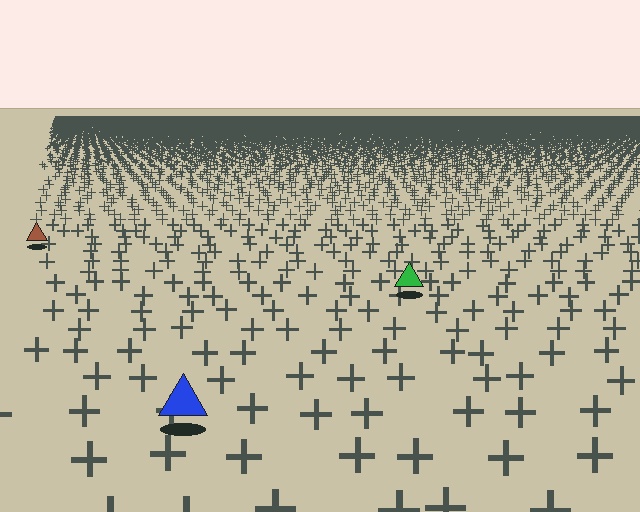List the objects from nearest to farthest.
From nearest to farthest: the blue triangle, the green triangle, the brown triangle.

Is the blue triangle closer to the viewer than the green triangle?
Yes. The blue triangle is closer — you can tell from the texture gradient: the ground texture is coarser near it.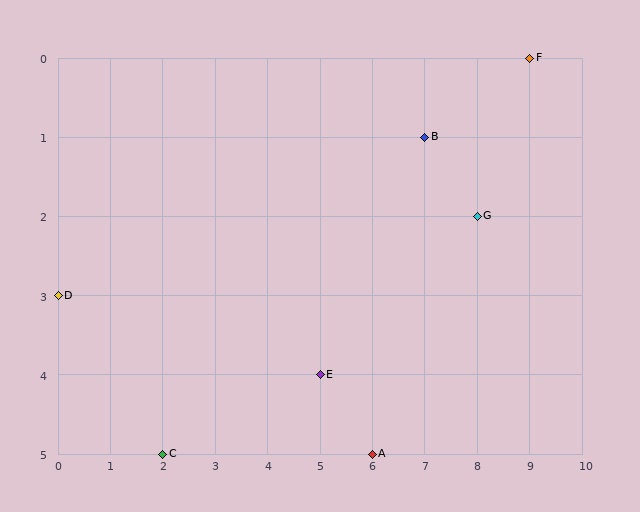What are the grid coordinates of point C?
Point C is at grid coordinates (2, 5).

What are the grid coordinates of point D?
Point D is at grid coordinates (0, 3).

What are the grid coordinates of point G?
Point G is at grid coordinates (8, 2).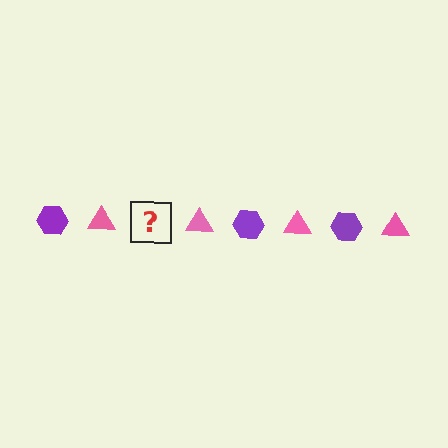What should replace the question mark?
The question mark should be replaced with a purple hexagon.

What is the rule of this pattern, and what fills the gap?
The rule is that the pattern alternates between purple hexagon and pink triangle. The gap should be filled with a purple hexagon.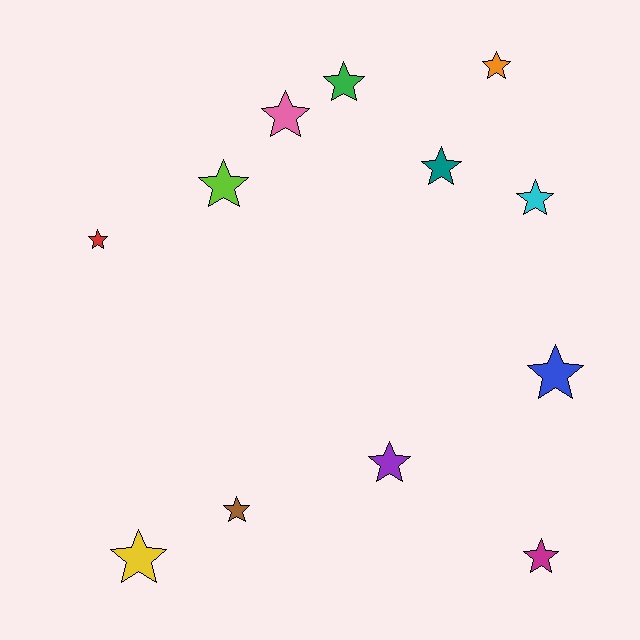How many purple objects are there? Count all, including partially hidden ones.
There is 1 purple object.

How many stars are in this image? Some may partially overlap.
There are 12 stars.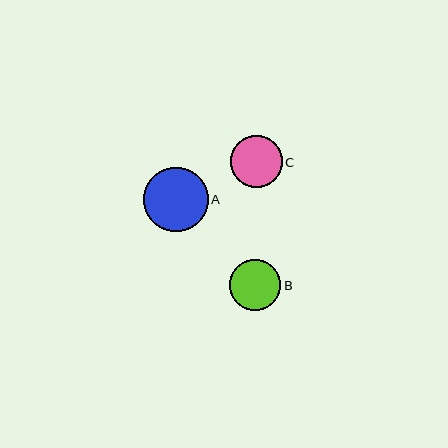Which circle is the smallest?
Circle B is the smallest with a size of approximately 51 pixels.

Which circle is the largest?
Circle A is the largest with a size of approximately 64 pixels.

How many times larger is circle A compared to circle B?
Circle A is approximately 1.3 times the size of circle B.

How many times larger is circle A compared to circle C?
Circle A is approximately 1.2 times the size of circle C.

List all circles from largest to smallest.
From largest to smallest: A, C, B.